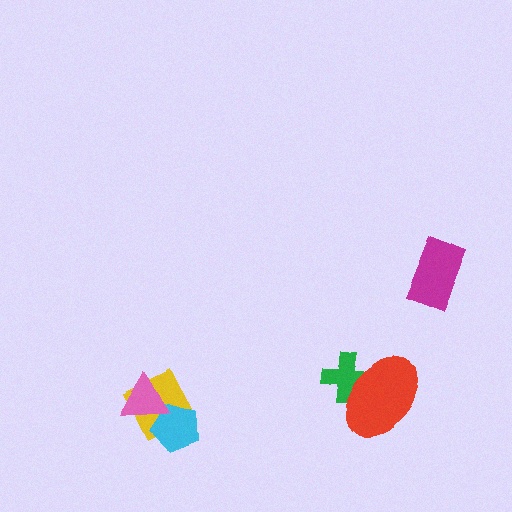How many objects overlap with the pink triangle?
2 objects overlap with the pink triangle.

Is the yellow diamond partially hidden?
Yes, it is partially covered by another shape.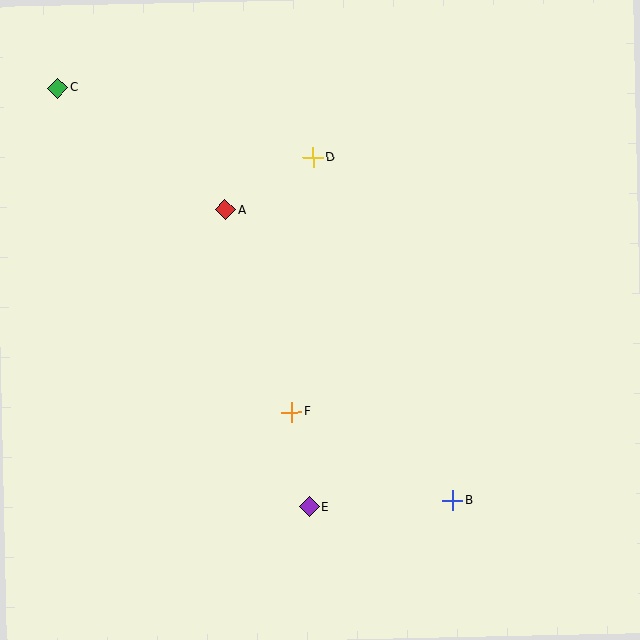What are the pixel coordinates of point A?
Point A is at (225, 210).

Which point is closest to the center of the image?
Point F at (292, 412) is closest to the center.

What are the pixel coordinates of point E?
Point E is at (309, 507).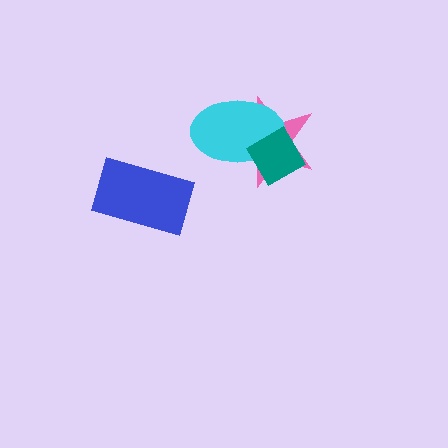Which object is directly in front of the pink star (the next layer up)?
The cyan ellipse is directly in front of the pink star.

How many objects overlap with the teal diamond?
2 objects overlap with the teal diamond.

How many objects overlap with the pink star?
2 objects overlap with the pink star.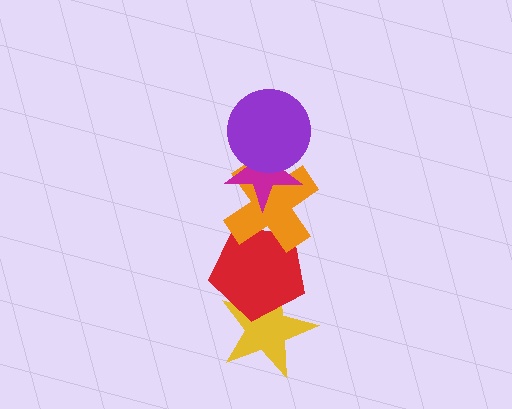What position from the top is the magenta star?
The magenta star is 2nd from the top.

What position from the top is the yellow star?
The yellow star is 5th from the top.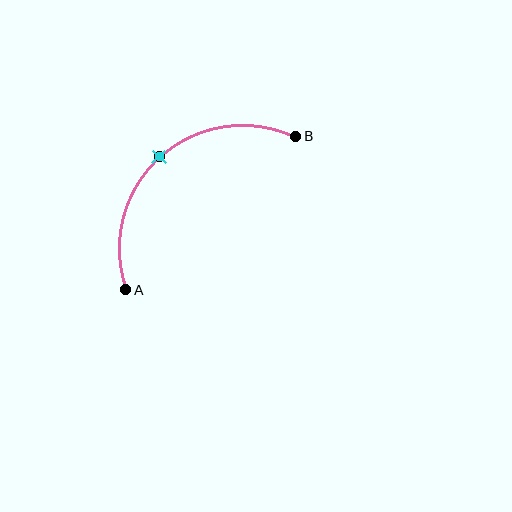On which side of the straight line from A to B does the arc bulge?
The arc bulges above and to the left of the straight line connecting A and B.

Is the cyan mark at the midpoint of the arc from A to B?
Yes. The cyan mark lies on the arc at equal arc-length from both A and B — it is the arc midpoint.